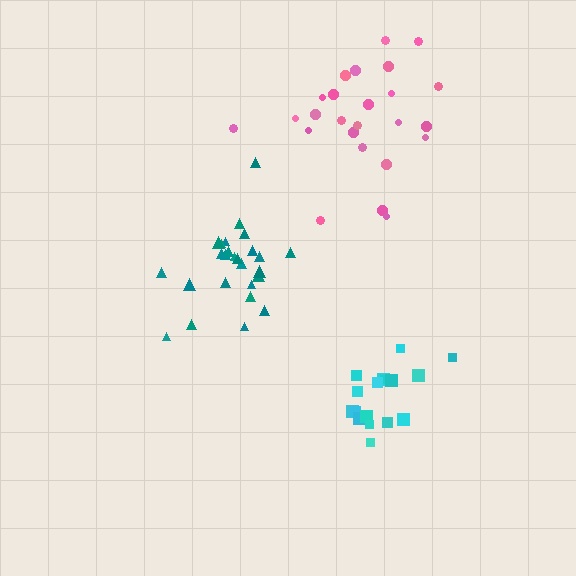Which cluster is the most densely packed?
Teal.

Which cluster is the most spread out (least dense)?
Pink.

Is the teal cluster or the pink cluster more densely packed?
Teal.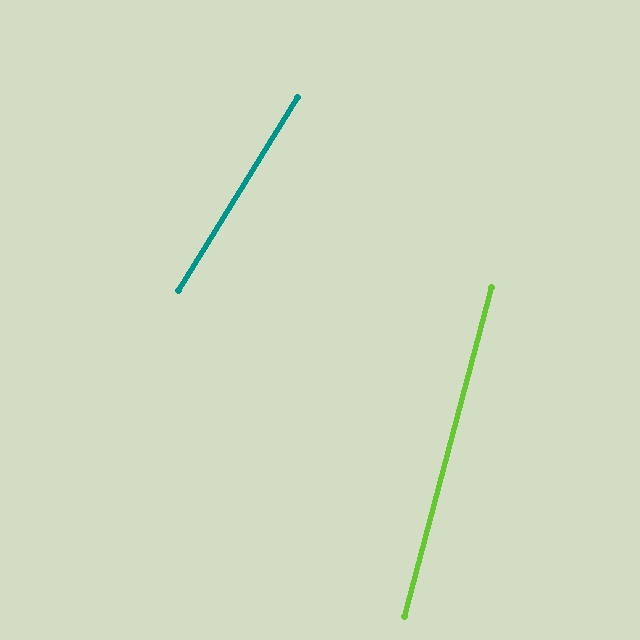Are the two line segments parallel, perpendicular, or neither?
Neither parallel nor perpendicular — they differ by about 17°.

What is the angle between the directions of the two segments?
Approximately 17 degrees.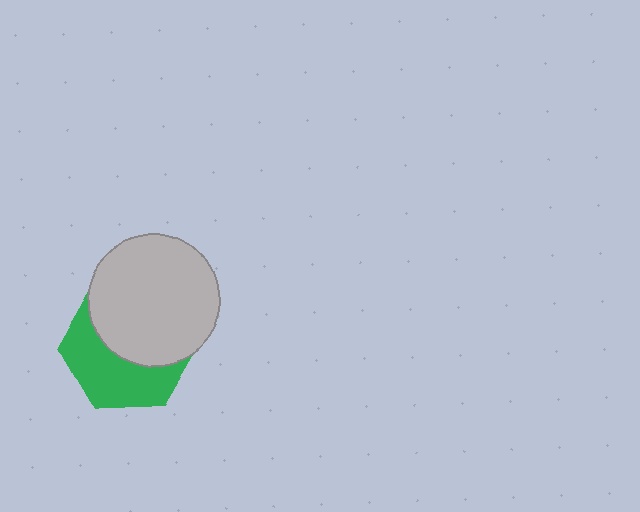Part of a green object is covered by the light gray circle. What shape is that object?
It is a hexagon.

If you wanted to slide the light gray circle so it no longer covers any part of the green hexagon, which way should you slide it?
Slide it up — that is the most direct way to separate the two shapes.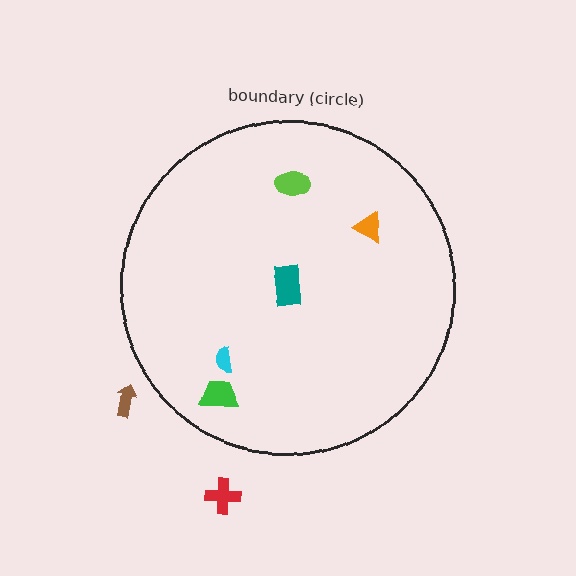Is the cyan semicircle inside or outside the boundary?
Inside.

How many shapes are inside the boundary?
5 inside, 2 outside.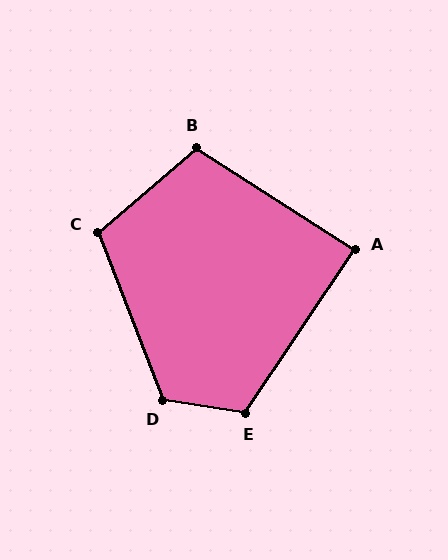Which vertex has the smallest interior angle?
A, at approximately 89 degrees.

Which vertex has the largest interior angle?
D, at approximately 120 degrees.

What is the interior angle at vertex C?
Approximately 109 degrees (obtuse).